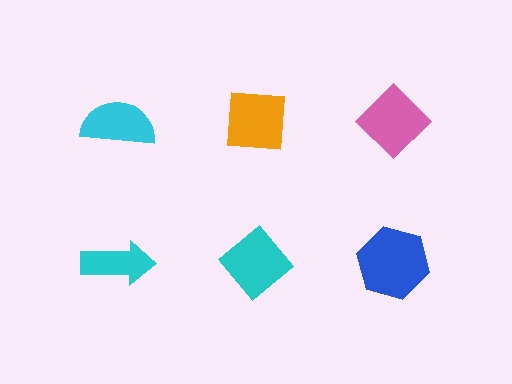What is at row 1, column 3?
A pink diamond.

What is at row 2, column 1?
A cyan arrow.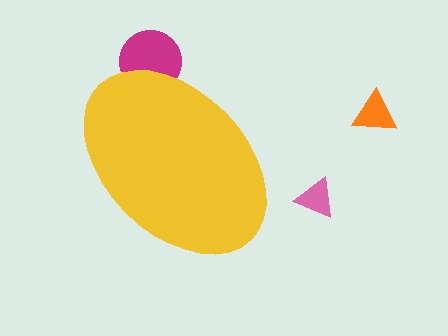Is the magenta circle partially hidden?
Yes, the magenta circle is partially hidden behind the yellow ellipse.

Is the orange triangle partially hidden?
No, the orange triangle is fully visible.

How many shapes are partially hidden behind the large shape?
1 shape is partially hidden.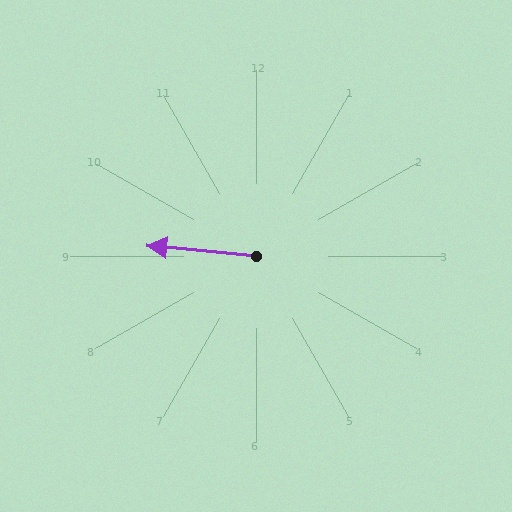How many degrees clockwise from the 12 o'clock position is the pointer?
Approximately 275 degrees.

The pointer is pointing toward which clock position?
Roughly 9 o'clock.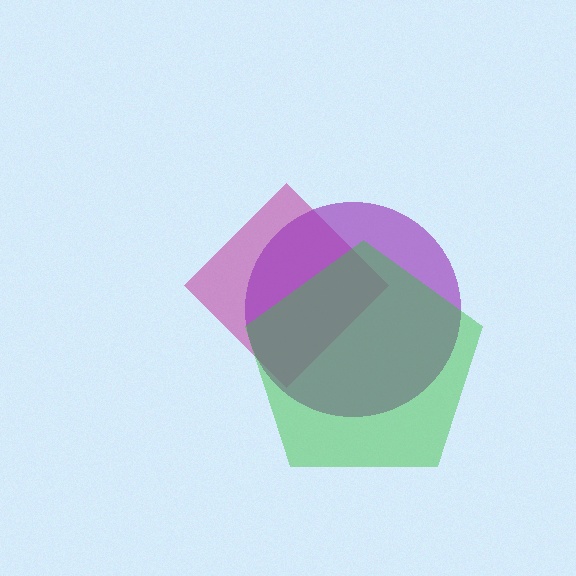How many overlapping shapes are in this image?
There are 3 overlapping shapes in the image.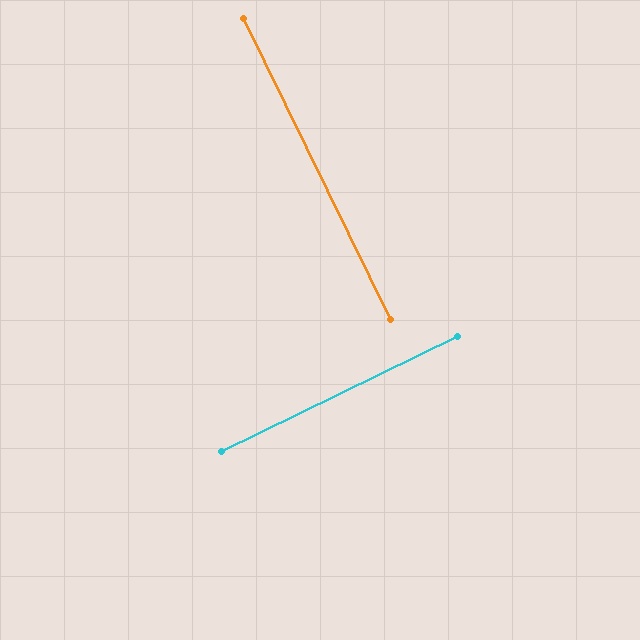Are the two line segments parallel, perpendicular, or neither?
Perpendicular — they meet at approximately 90°.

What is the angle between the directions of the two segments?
Approximately 90 degrees.